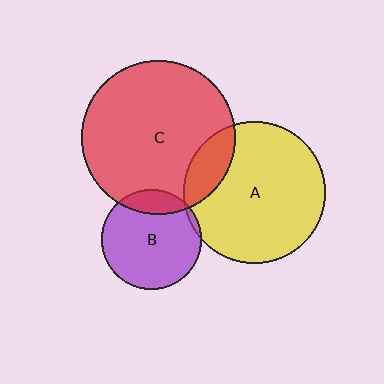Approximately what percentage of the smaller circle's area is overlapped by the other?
Approximately 15%.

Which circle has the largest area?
Circle C (red).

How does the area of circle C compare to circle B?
Approximately 2.4 times.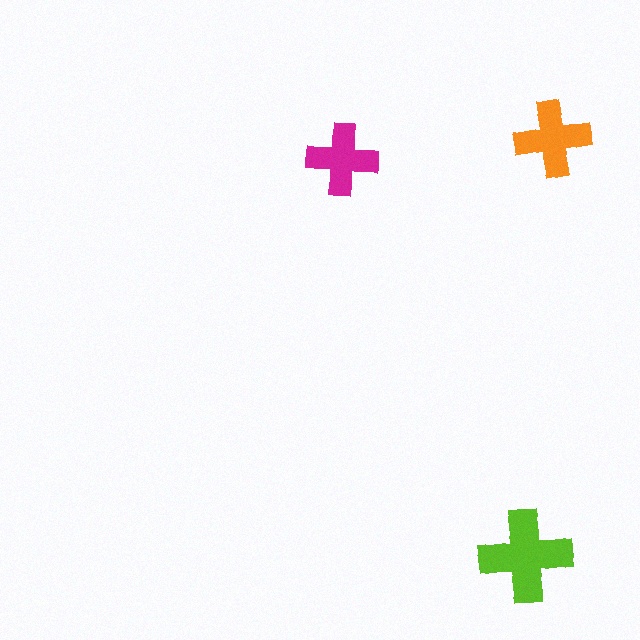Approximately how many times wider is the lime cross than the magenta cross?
About 1.5 times wider.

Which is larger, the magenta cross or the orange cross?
The orange one.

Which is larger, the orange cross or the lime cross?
The lime one.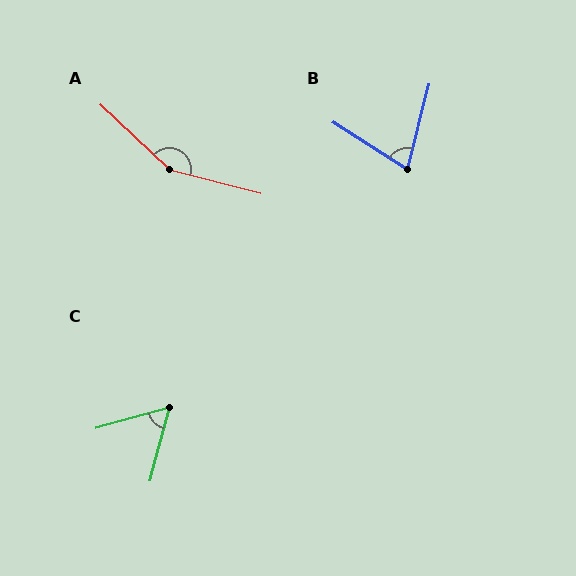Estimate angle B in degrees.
Approximately 72 degrees.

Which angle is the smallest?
C, at approximately 59 degrees.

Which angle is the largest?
A, at approximately 151 degrees.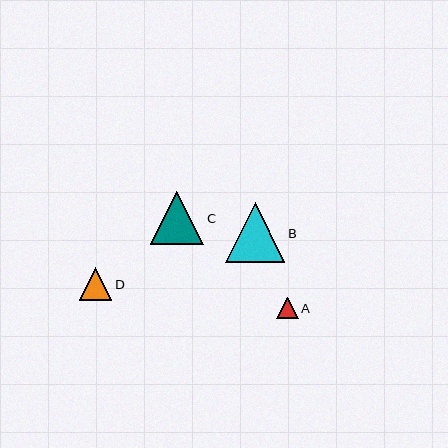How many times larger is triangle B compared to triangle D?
Triangle B is approximately 1.9 times the size of triangle D.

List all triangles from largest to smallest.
From largest to smallest: B, C, D, A.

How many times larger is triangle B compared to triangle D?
Triangle B is approximately 1.9 times the size of triangle D.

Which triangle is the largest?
Triangle B is the largest with a size of approximately 60 pixels.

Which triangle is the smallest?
Triangle A is the smallest with a size of approximately 21 pixels.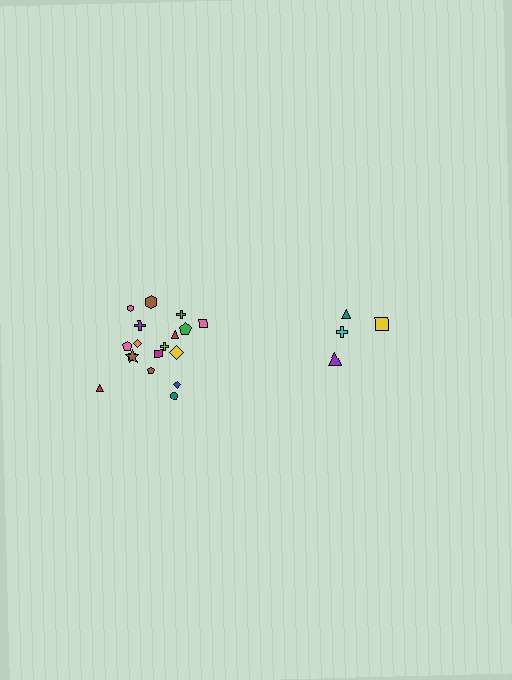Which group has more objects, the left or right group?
The left group.